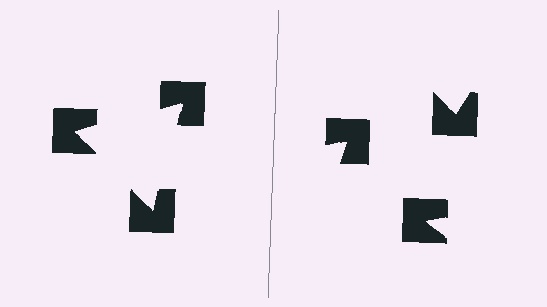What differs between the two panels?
The notched squares are positioned identically on both sides; only the wedge orientations differ. On the left they align to a triangle; on the right they are misaligned.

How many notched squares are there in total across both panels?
6 — 3 on each side.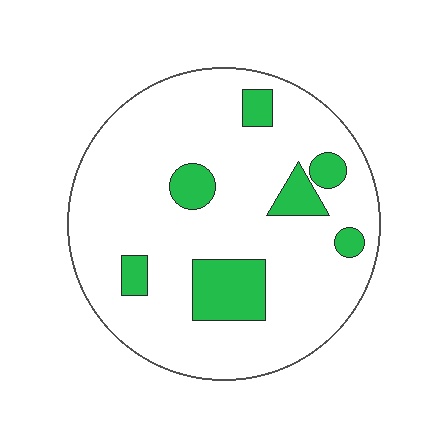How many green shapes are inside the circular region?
7.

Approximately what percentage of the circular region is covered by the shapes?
Approximately 15%.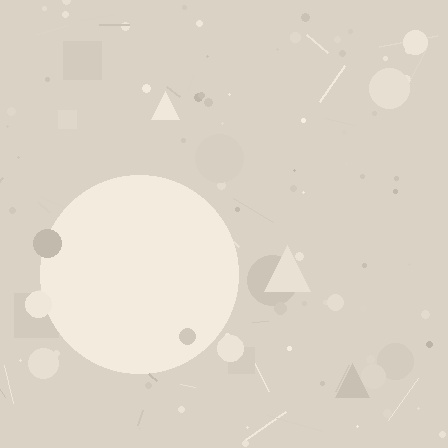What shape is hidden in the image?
A circle is hidden in the image.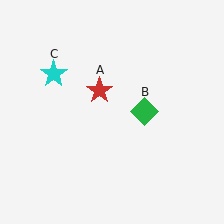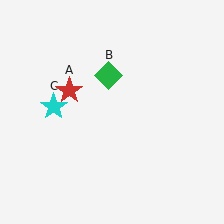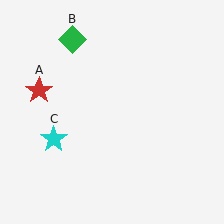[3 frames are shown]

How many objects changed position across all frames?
3 objects changed position: red star (object A), green diamond (object B), cyan star (object C).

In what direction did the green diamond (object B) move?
The green diamond (object B) moved up and to the left.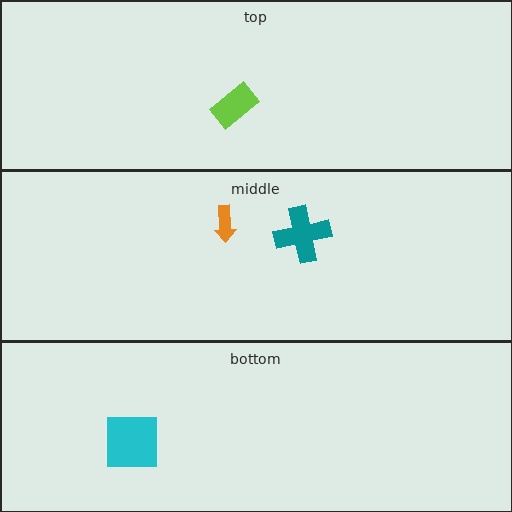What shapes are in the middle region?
The orange arrow, the teal cross.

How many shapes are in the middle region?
2.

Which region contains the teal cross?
The middle region.